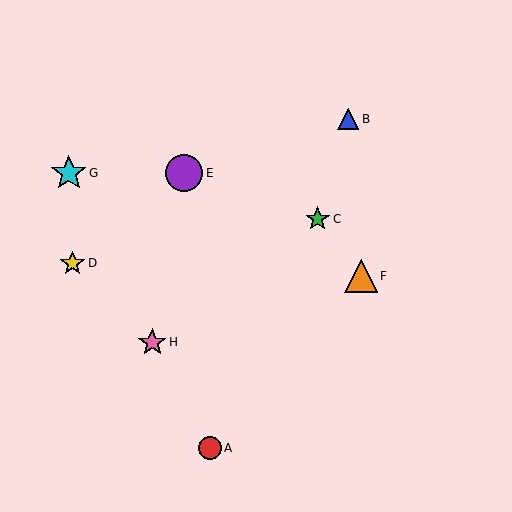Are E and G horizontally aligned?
Yes, both are at y≈173.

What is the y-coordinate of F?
Object F is at y≈276.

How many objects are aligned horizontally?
2 objects (E, G) are aligned horizontally.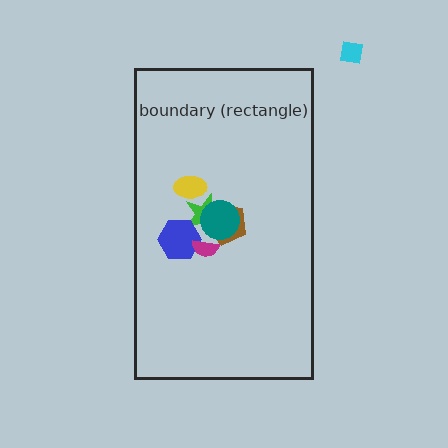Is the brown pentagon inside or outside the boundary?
Inside.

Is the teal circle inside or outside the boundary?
Inside.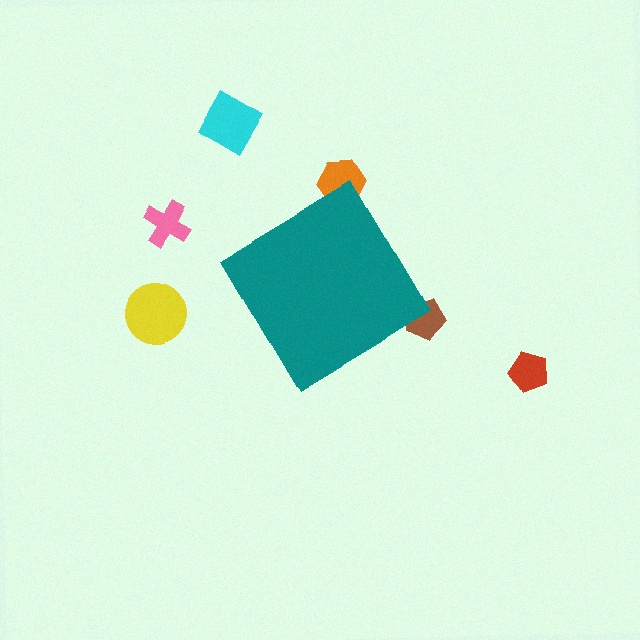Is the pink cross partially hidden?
No, the pink cross is fully visible.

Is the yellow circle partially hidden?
No, the yellow circle is fully visible.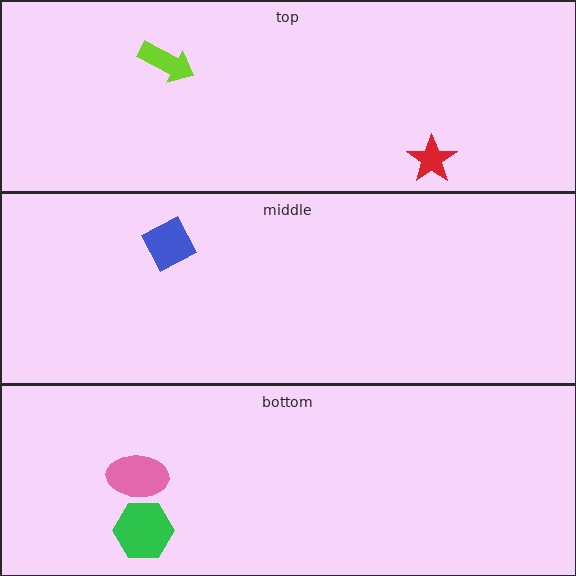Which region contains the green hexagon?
The bottom region.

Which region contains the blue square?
The middle region.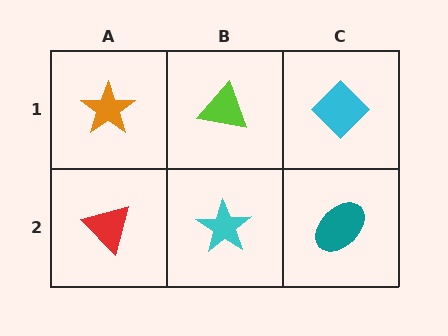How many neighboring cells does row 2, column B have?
3.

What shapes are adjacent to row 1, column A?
A red triangle (row 2, column A), a lime triangle (row 1, column B).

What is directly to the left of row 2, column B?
A red triangle.